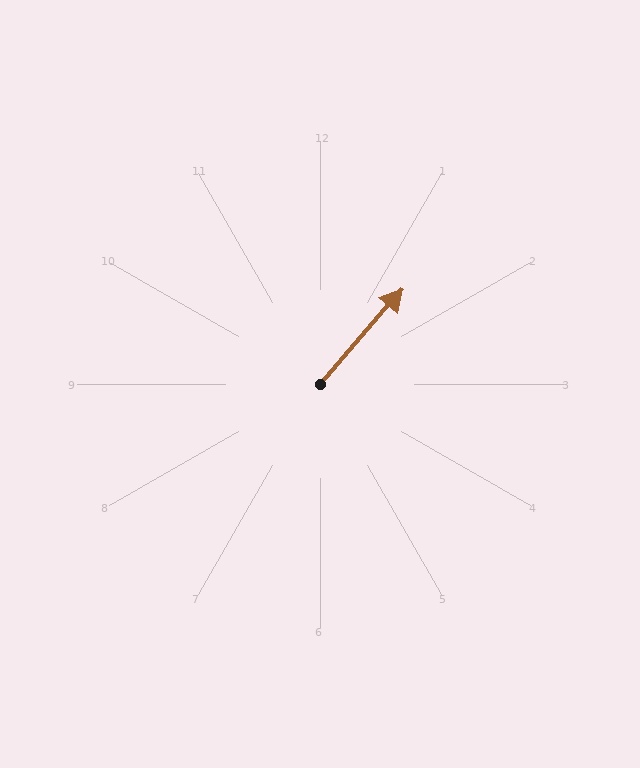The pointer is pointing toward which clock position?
Roughly 1 o'clock.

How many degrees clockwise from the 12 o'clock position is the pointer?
Approximately 41 degrees.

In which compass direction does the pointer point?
Northeast.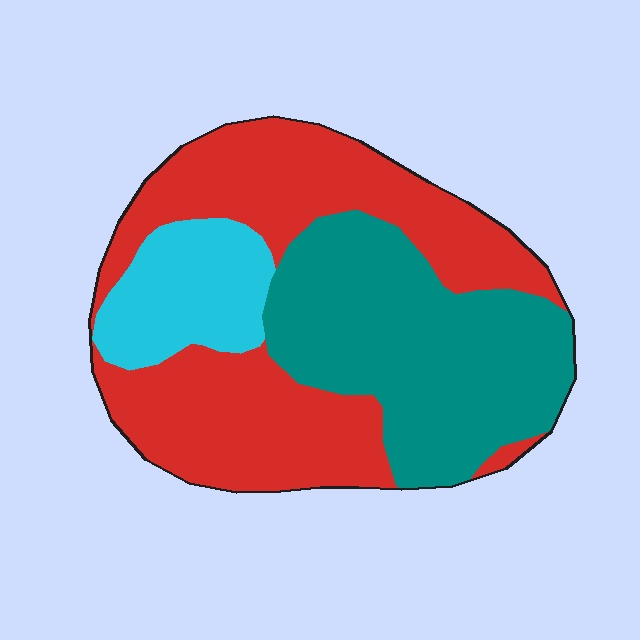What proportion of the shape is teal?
Teal takes up about three eighths (3/8) of the shape.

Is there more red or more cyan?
Red.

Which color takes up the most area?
Red, at roughly 50%.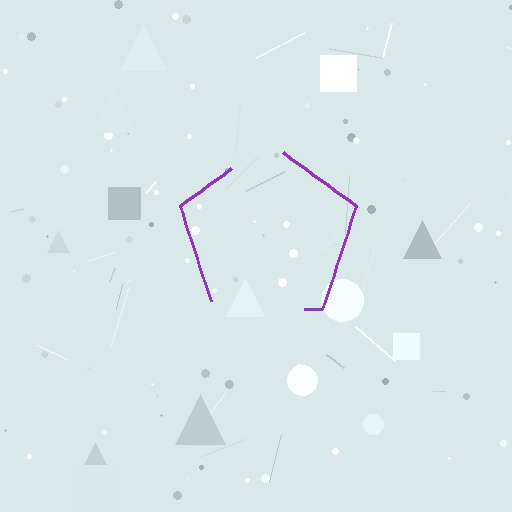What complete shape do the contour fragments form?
The contour fragments form a pentagon.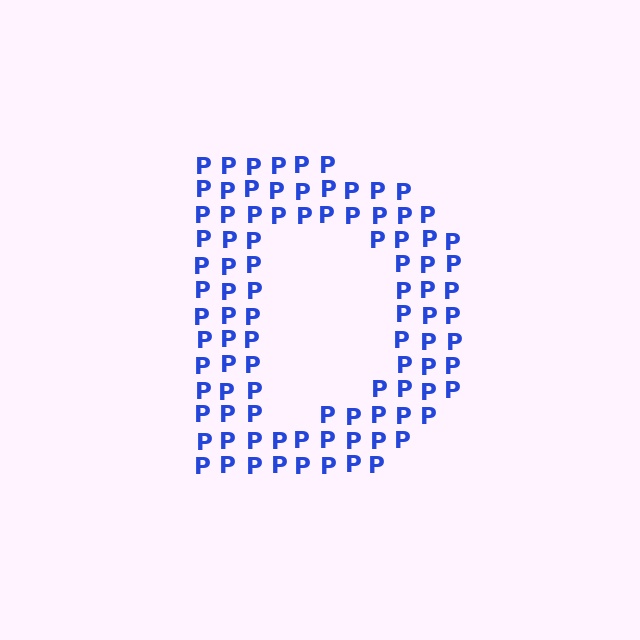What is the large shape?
The large shape is the letter D.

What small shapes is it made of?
It is made of small letter P's.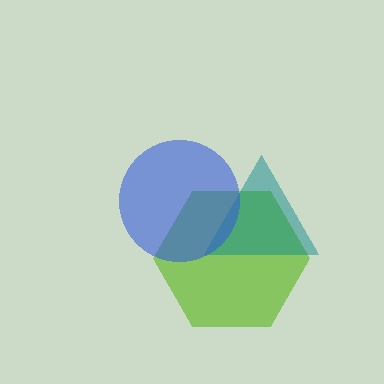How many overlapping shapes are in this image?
There are 3 overlapping shapes in the image.